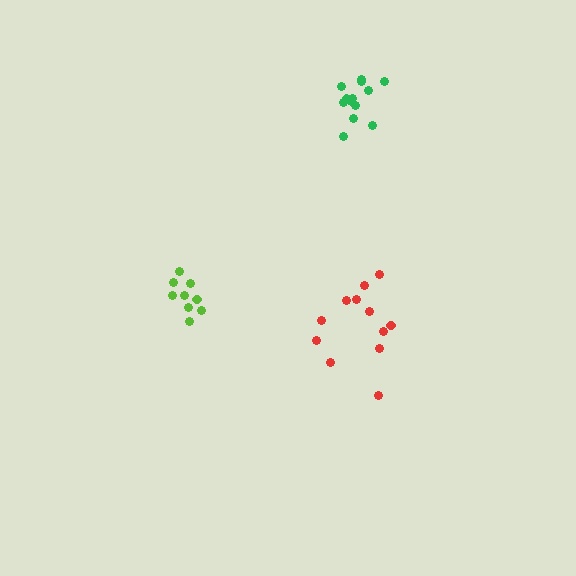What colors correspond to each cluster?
The clusters are colored: lime, green, red.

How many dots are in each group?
Group 1: 9 dots, Group 2: 13 dots, Group 3: 12 dots (34 total).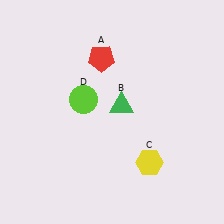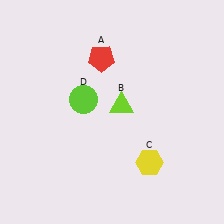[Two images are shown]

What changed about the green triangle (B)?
In Image 1, B is green. In Image 2, it changed to lime.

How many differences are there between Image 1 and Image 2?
There is 1 difference between the two images.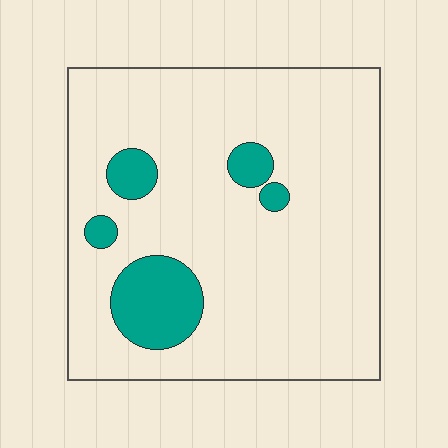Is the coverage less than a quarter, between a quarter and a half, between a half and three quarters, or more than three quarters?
Less than a quarter.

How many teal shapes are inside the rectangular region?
5.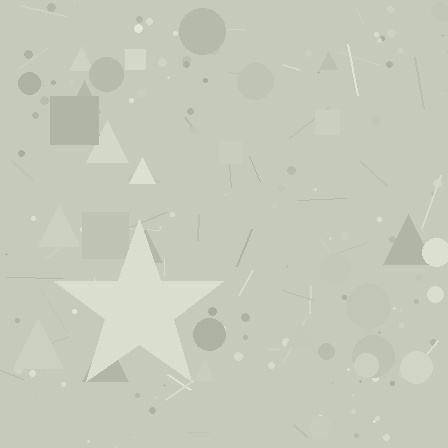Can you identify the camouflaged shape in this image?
The camouflaged shape is a star.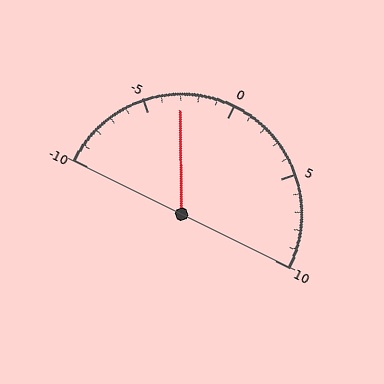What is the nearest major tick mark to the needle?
The nearest major tick mark is -5.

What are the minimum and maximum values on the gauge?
The gauge ranges from -10 to 10.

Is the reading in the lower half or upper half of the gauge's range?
The reading is in the lower half of the range (-10 to 10).